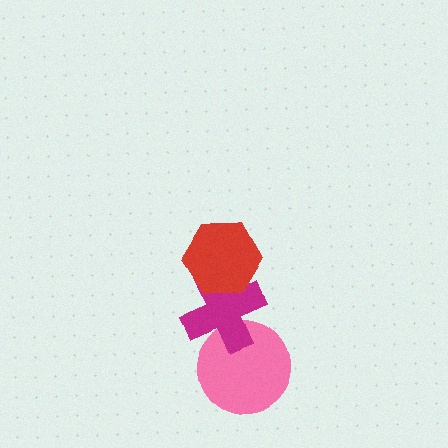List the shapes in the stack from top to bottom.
From top to bottom: the red hexagon, the magenta cross, the pink circle.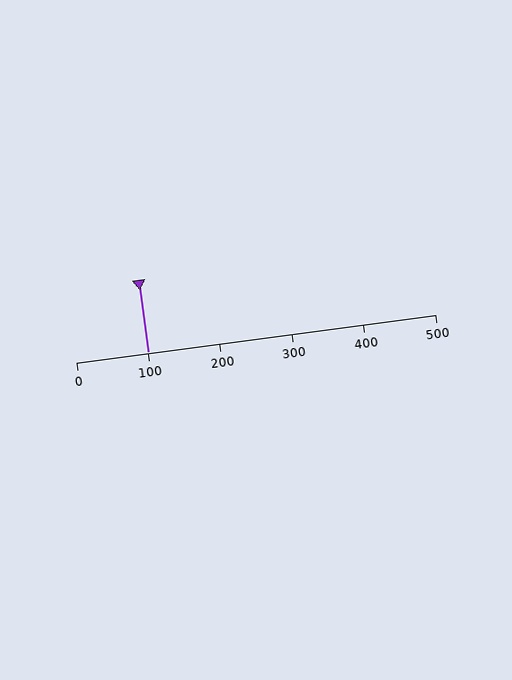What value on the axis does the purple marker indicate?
The marker indicates approximately 100.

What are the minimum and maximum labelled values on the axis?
The axis runs from 0 to 500.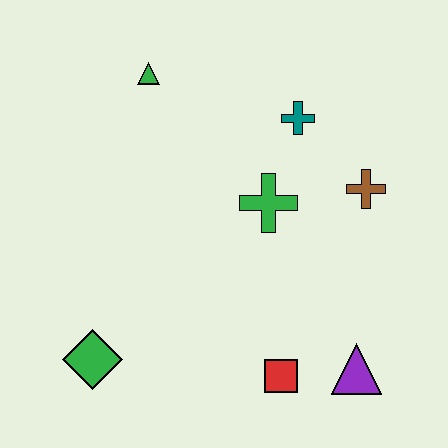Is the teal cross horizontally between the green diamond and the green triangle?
No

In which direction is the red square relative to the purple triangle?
The red square is to the left of the purple triangle.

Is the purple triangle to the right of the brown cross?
No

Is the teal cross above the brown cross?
Yes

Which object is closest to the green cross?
The teal cross is closest to the green cross.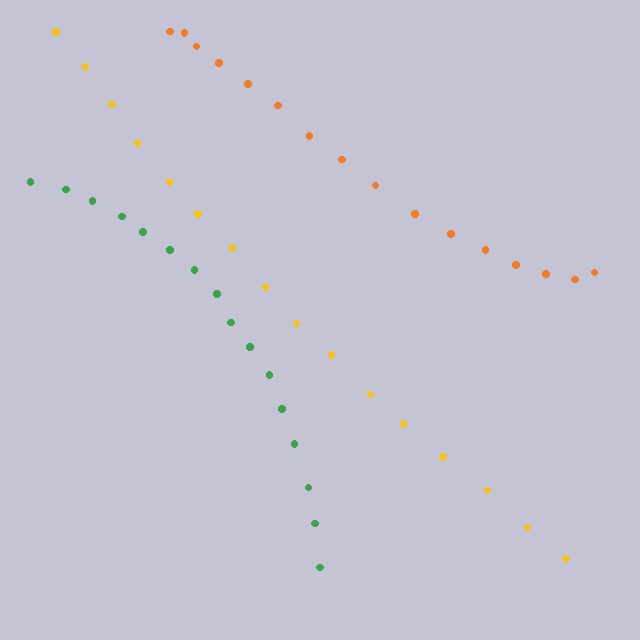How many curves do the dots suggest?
There are 3 distinct paths.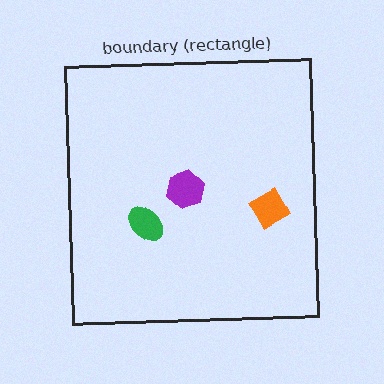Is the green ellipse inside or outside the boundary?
Inside.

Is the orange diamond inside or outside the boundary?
Inside.